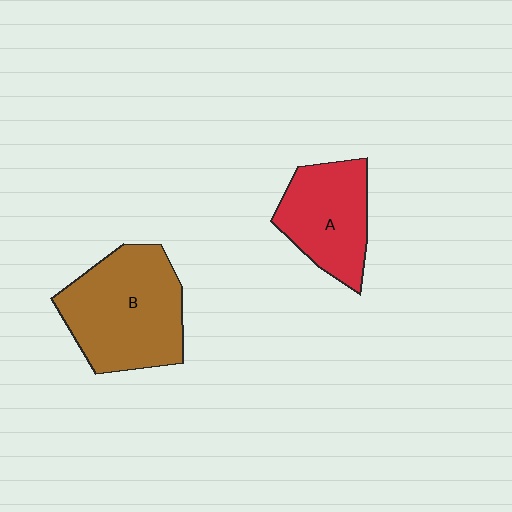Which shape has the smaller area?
Shape A (red).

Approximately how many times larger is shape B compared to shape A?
Approximately 1.4 times.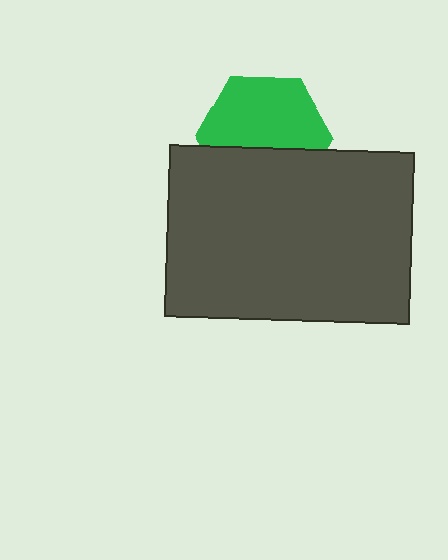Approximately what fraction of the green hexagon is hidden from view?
Roughly 41% of the green hexagon is hidden behind the dark gray rectangle.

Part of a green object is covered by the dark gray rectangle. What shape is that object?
It is a hexagon.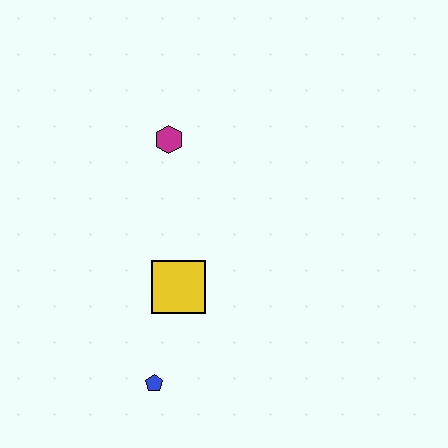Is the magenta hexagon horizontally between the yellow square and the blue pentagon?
Yes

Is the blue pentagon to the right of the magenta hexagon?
No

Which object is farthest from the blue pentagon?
The magenta hexagon is farthest from the blue pentagon.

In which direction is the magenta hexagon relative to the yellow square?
The magenta hexagon is above the yellow square.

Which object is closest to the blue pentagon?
The yellow square is closest to the blue pentagon.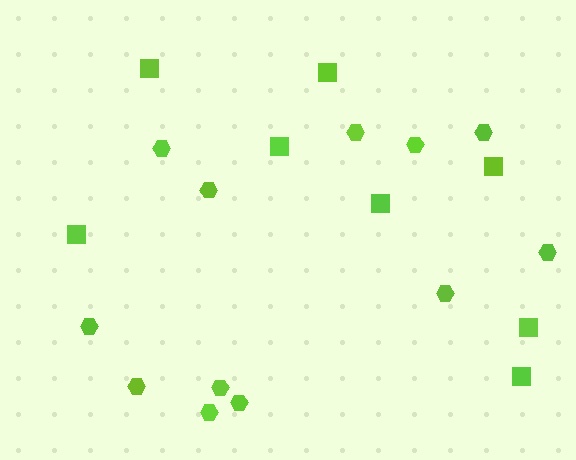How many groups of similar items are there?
There are 2 groups: one group of hexagons (12) and one group of squares (8).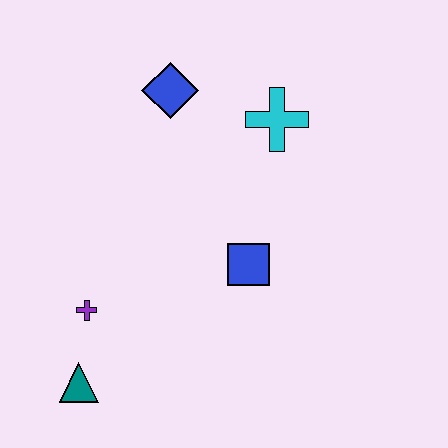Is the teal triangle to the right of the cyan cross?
No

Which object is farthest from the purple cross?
The cyan cross is farthest from the purple cross.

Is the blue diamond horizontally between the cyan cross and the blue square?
No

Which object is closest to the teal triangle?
The purple cross is closest to the teal triangle.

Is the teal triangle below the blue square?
Yes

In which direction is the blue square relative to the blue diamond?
The blue square is below the blue diamond.